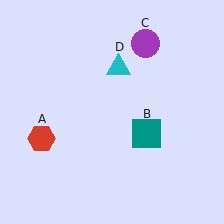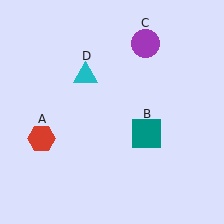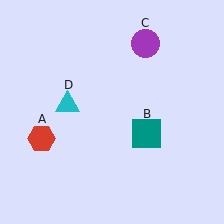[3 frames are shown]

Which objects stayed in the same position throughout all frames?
Red hexagon (object A) and teal square (object B) and purple circle (object C) remained stationary.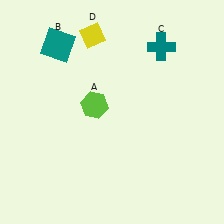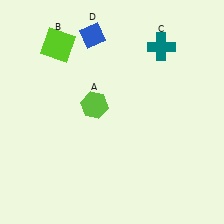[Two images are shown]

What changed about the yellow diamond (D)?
In Image 1, D is yellow. In Image 2, it changed to blue.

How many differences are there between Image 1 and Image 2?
There are 2 differences between the two images.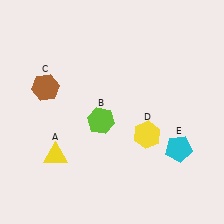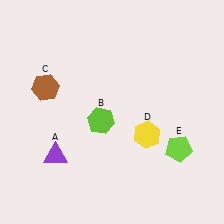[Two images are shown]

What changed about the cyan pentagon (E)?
In Image 1, E is cyan. In Image 2, it changed to lime.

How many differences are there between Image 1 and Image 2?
There are 2 differences between the two images.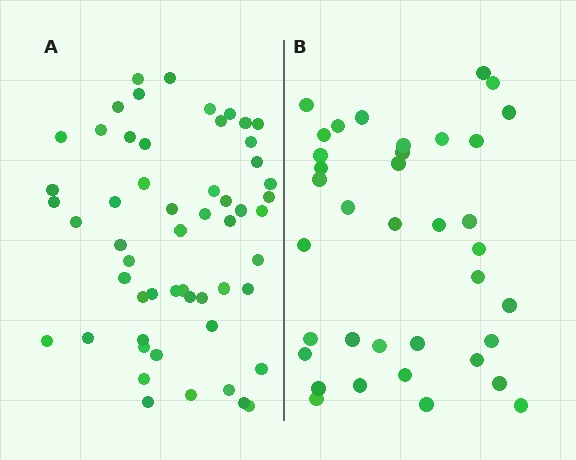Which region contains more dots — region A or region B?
Region A (the left region) has more dots.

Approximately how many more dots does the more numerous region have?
Region A has approximately 20 more dots than region B.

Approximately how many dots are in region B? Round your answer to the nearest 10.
About 40 dots. (The exact count is 37, which rounds to 40.)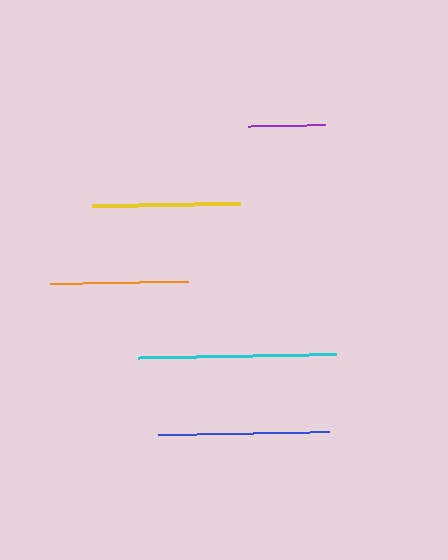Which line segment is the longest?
The cyan line is the longest at approximately 198 pixels.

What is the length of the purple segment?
The purple segment is approximately 76 pixels long.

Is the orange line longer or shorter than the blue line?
The blue line is longer than the orange line.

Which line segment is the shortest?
The purple line is the shortest at approximately 76 pixels.